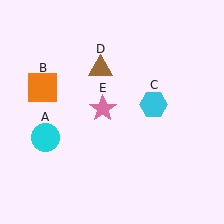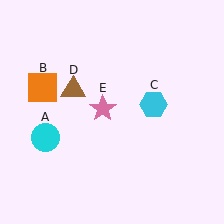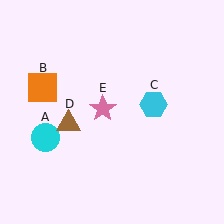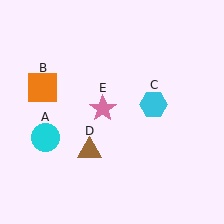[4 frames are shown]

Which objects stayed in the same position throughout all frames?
Cyan circle (object A) and orange square (object B) and cyan hexagon (object C) and pink star (object E) remained stationary.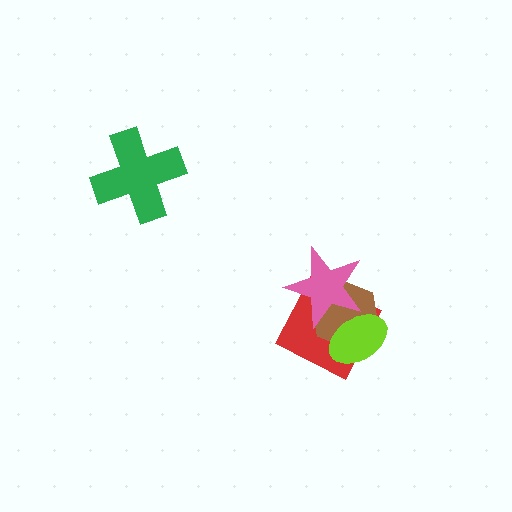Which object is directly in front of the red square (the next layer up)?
The brown hexagon is directly in front of the red square.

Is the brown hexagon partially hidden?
Yes, it is partially covered by another shape.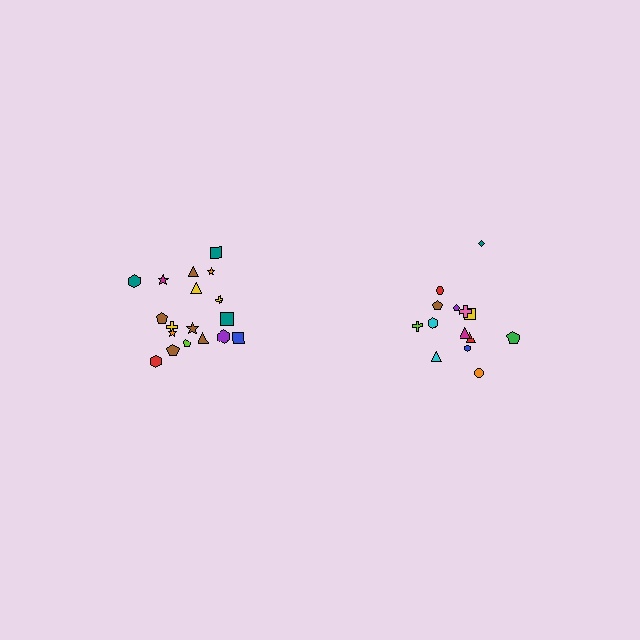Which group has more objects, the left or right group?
The left group.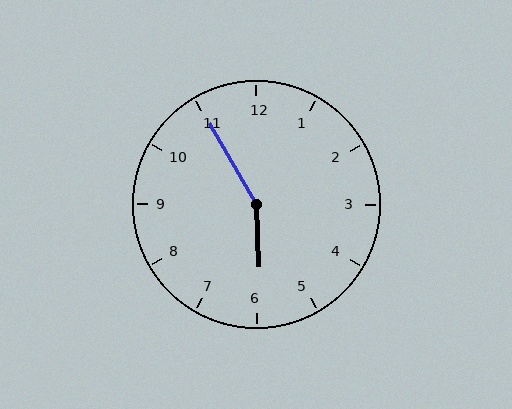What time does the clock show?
5:55.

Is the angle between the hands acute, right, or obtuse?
It is obtuse.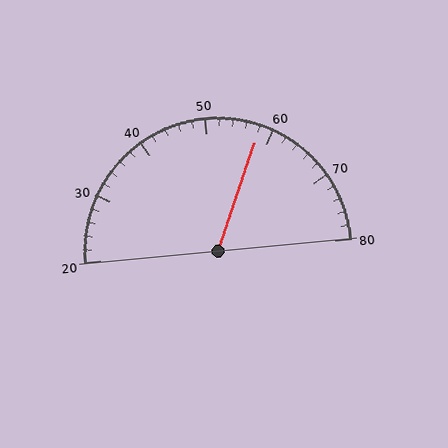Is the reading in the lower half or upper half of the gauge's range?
The reading is in the upper half of the range (20 to 80).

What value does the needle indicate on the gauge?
The needle indicates approximately 58.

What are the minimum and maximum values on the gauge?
The gauge ranges from 20 to 80.